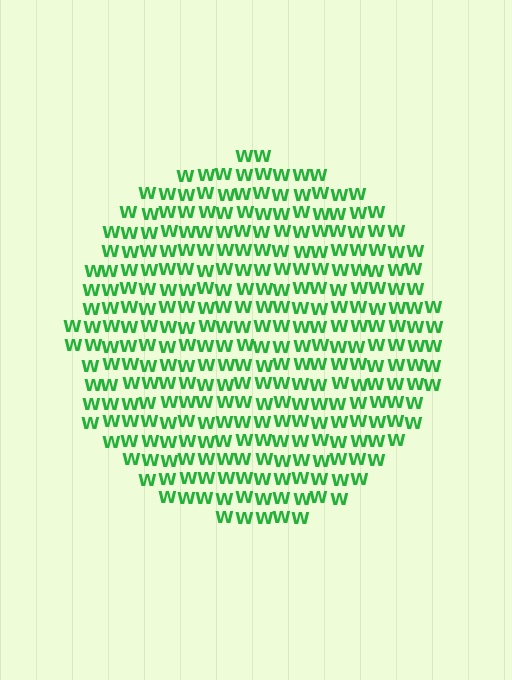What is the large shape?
The large shape is a circle.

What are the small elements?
The small elements are letter W's.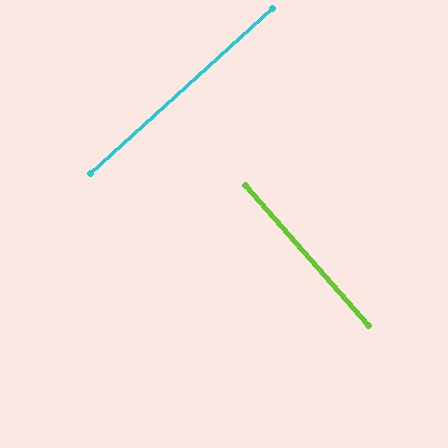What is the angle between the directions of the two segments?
Approximately 89 degrees.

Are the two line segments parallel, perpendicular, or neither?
Perpendicular — they meet at approximately 89°.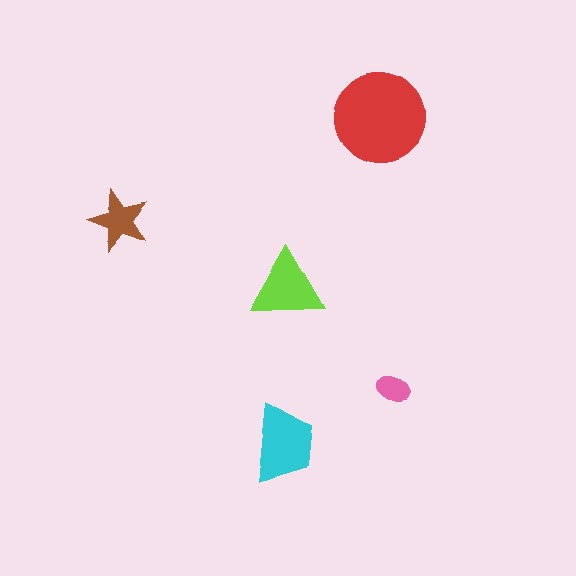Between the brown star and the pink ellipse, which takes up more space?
The brown star.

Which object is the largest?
The red circle.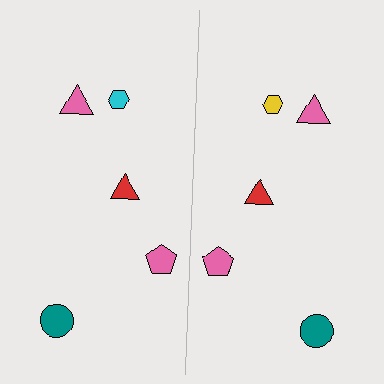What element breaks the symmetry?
The yellow hexagon on the right side breaks the symmetry — its mirror counterpart is cyan.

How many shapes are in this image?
There are 10 shapes in this image.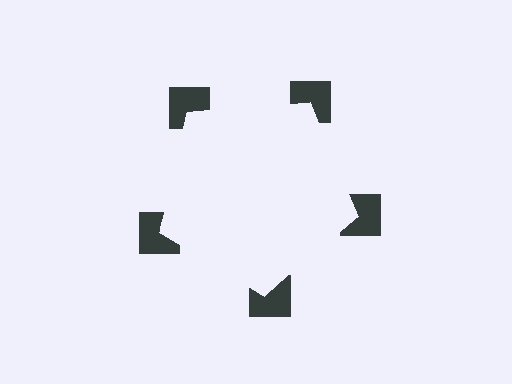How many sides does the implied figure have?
5 sides.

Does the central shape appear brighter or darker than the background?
It typically appears slightly brighter than the background, even though no actual brightness change is drawn.